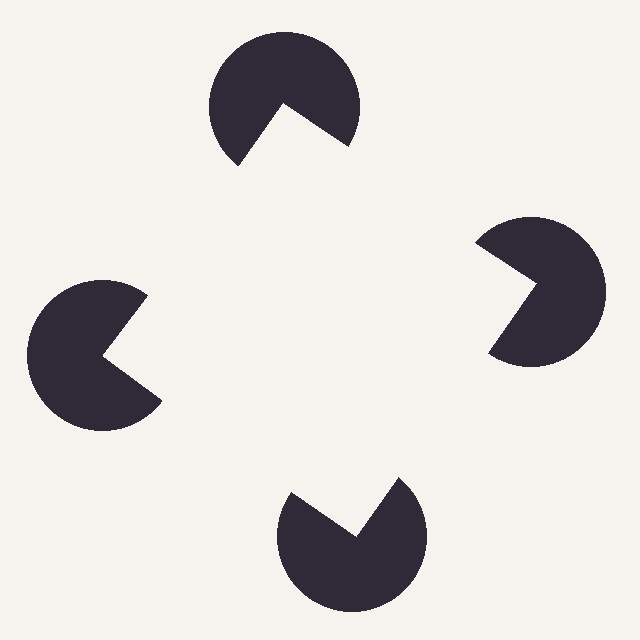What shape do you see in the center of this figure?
An illusory square — its edges are inferred from the aligned wedge cuts in the pac-man discs, not physically drawn.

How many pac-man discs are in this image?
There are 4 — one at each vertex of the illusory square.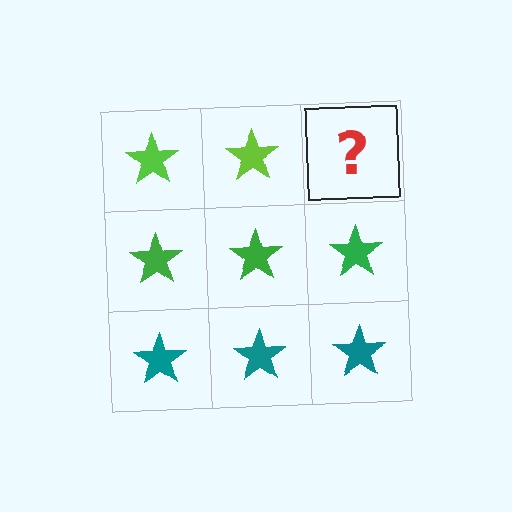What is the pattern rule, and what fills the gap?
The rule is that each row has a consistent color. The gap should be filled with a lime star.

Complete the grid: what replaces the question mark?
The question mark should be replaced with a lime star.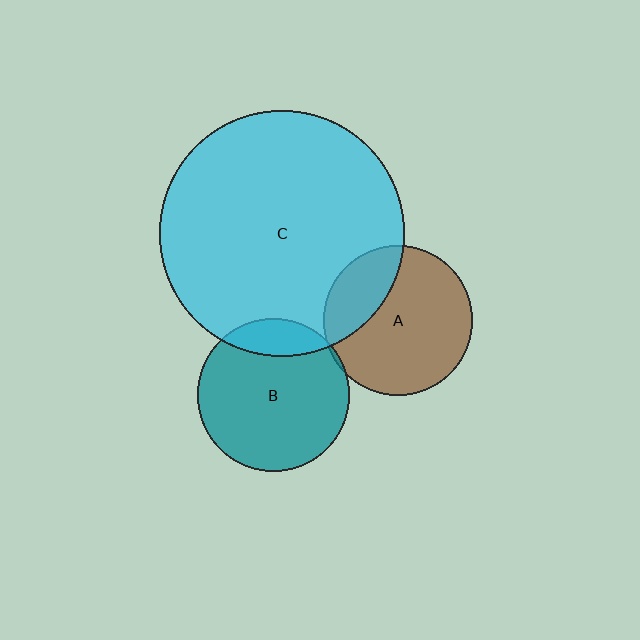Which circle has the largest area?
Circle C (cyan).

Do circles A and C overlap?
Yes.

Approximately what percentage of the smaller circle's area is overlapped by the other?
Approximately 25%.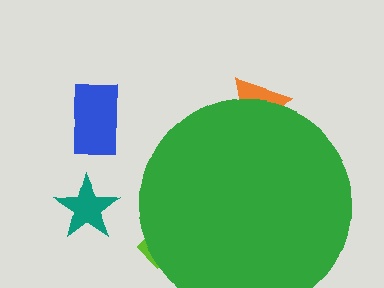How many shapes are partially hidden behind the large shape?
3 shapes are partially hidden.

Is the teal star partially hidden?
No, the teal star is fully visible.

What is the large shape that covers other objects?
A green circle.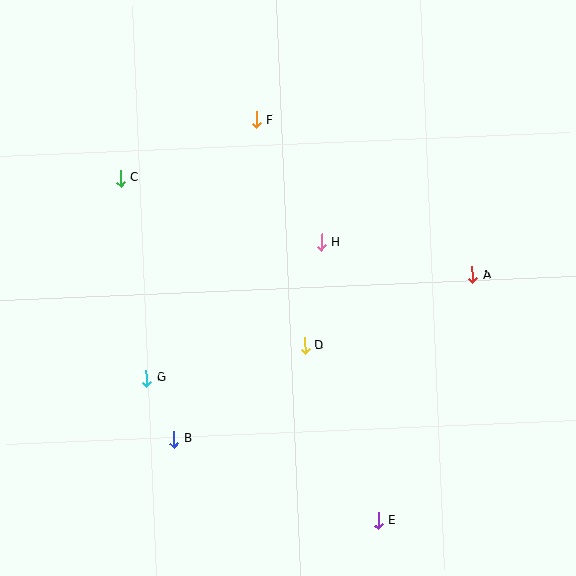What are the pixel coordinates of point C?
Point C is at (120, 178).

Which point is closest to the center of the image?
Point H at (321, 242) is closest to the center.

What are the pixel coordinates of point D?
Point D is at (305, 346).